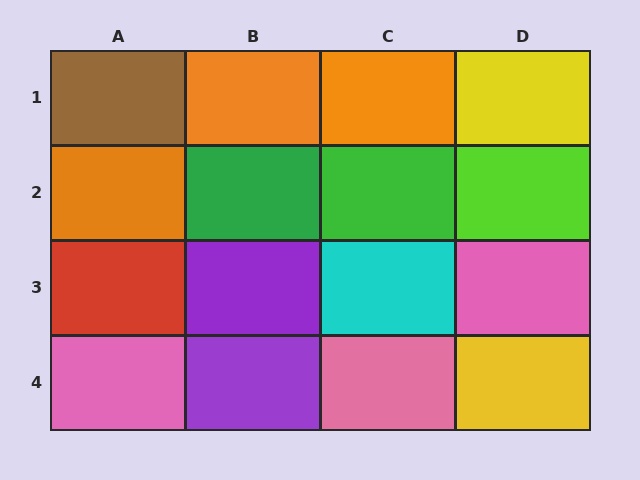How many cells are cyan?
1 cell is cyan.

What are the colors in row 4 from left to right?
Pink, purple, pink, yellow.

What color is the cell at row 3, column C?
Cyan.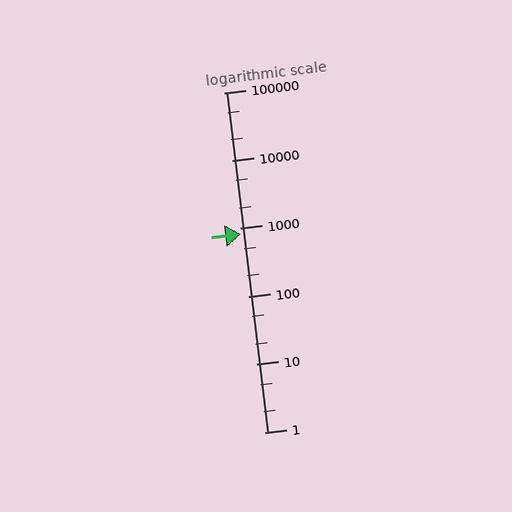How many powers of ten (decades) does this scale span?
The scale spans 5 decades, from 1 to 100000.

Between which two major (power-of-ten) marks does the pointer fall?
The pointer is between 100 and 1000.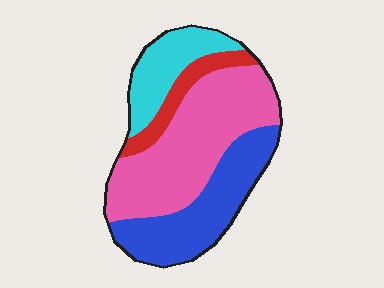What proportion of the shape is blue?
Blue takes up between a sixth and a third of the shape.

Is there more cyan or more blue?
Blue.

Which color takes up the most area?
Pink, at roughly 45%.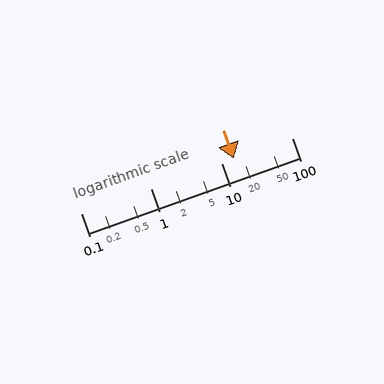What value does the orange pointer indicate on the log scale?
The pointer indicates approximately 15.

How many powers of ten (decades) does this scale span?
The scale spans 3 decades, from 0.1 to 100.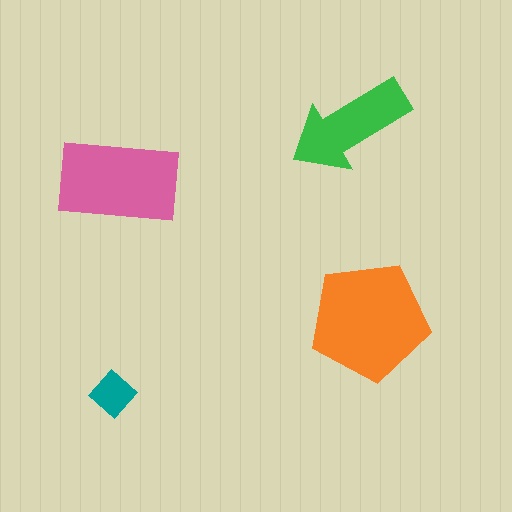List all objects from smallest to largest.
The teal diamond, the green arrow, the pink rectangle, the orange pentagon.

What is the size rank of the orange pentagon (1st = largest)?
1st.